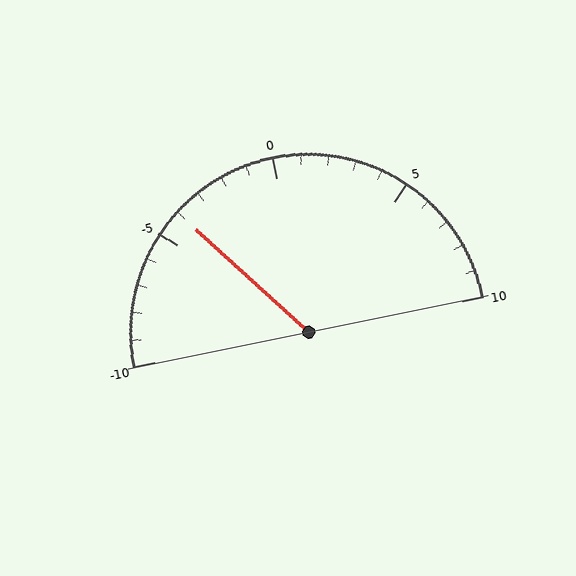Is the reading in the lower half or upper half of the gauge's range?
The reading is in the lower half of the range (-10 to 10).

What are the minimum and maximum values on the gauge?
The gauge ranges from -10 to 10.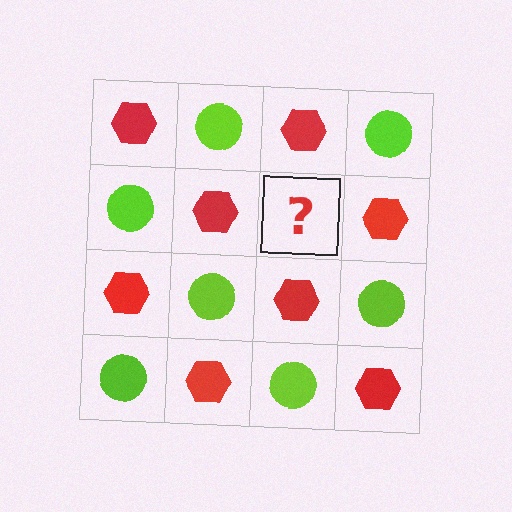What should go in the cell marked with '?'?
The missing cell should contain a lime circle.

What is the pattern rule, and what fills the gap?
The rule is that it alternates red hexagon and lime circle in a checkerboard pattern. The gap should be filled with a lime circle.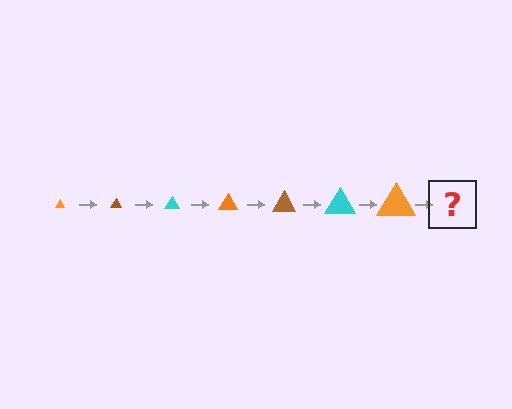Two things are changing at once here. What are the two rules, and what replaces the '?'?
The two rules are that the triangle grows larger each step and the color cycles through orange, brown, and cyan. The '?' should be a brown triangle, larger than the previous one.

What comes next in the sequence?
The next element should be a brown triangle, larger than the previous one.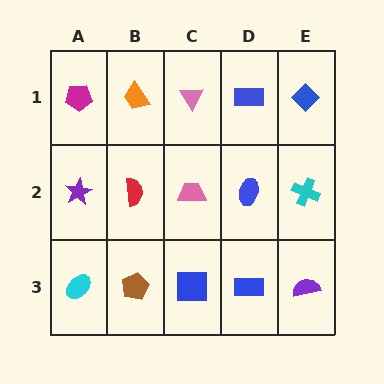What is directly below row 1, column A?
A purple star.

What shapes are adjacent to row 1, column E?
A cyan cross (row 2, column E), a blue rectangle (row 1, column D).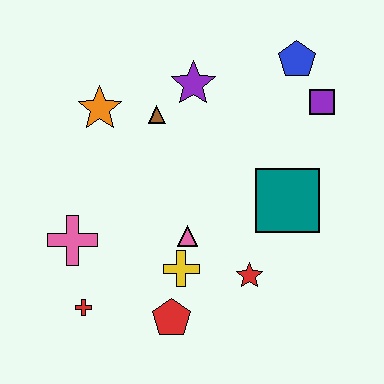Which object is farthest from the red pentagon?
The blue pentagon is farthest from the red pentagon.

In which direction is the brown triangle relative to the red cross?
The brown triangle is above the red cross.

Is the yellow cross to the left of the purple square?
Yes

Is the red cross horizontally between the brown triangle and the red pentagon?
No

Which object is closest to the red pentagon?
The yellow cross is closest to the red pentagon.